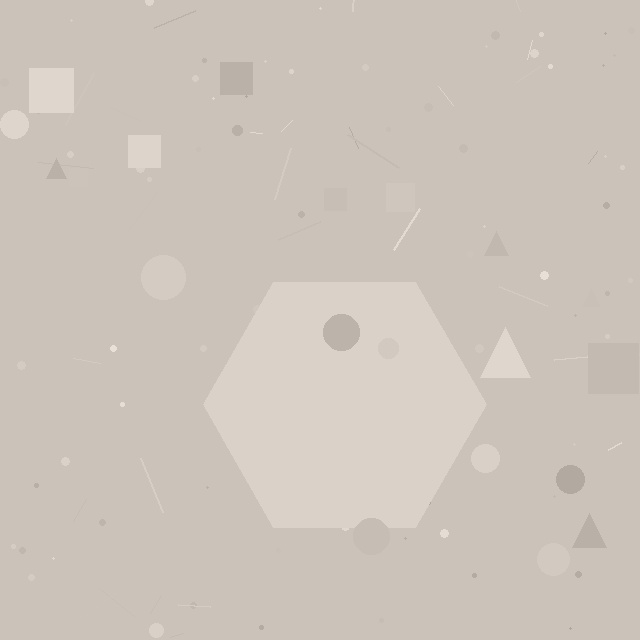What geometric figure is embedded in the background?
A hexagon is embedded in the background.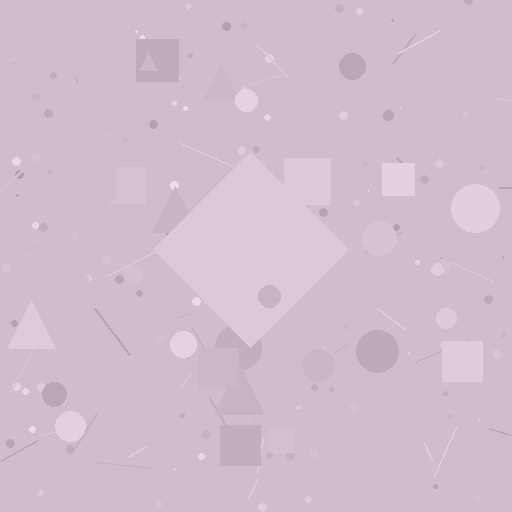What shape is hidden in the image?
A diamond is hidden in the image.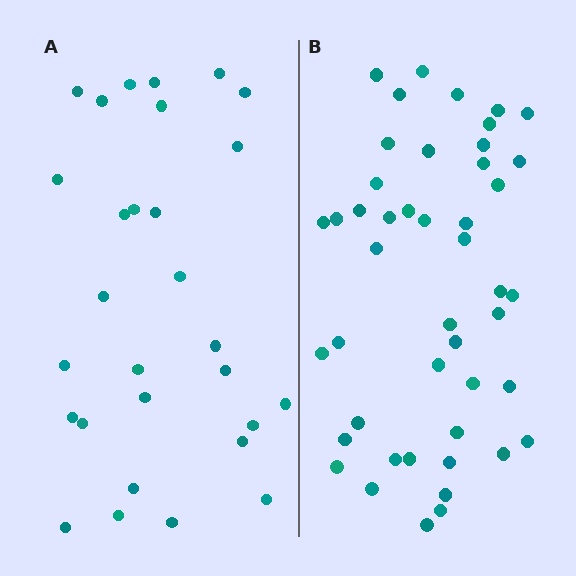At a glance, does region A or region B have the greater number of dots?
Region B (the right region) has more dots.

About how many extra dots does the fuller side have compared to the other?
Region B has approximately 15 more dots than region A.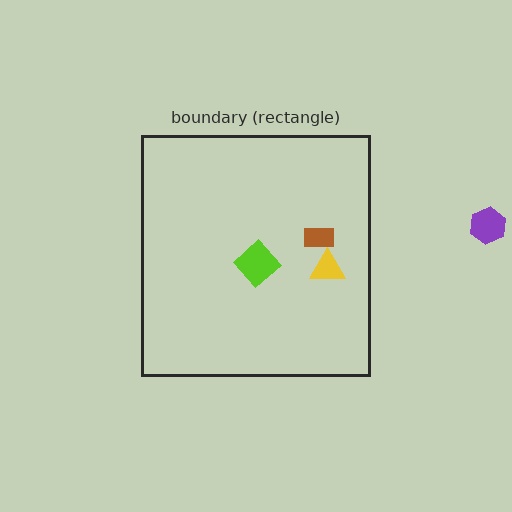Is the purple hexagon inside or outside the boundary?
Outside.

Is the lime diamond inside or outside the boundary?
Inside.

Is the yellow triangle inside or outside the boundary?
Inside.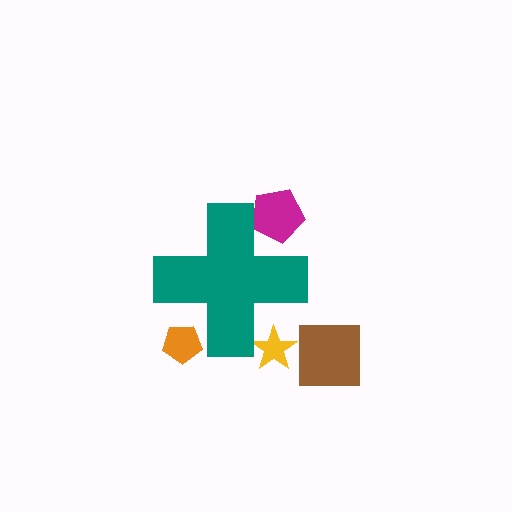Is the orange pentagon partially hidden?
Yes, the orange pentagon is partially hidden behind the teal cross.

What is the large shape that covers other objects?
A teal cross.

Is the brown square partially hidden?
No, the brown square is fully visible.